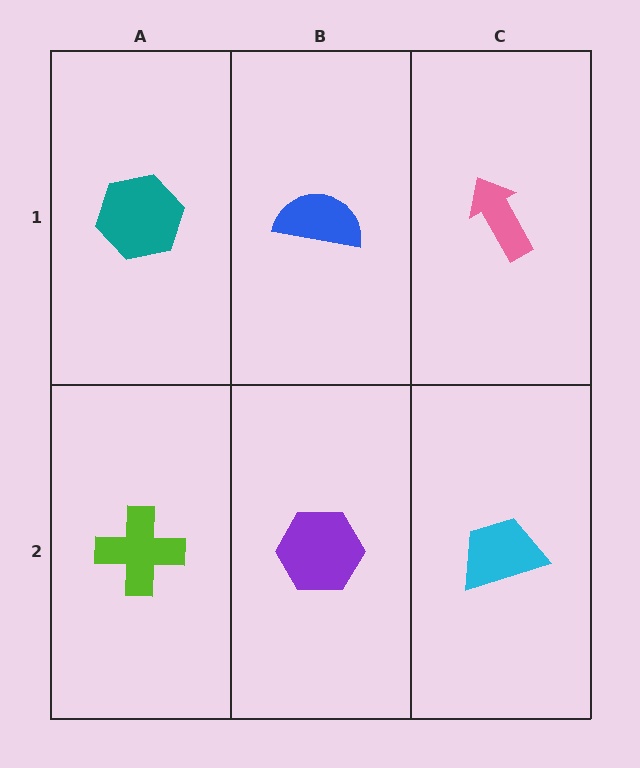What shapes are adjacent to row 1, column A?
A lime cross (row 2, column A), a blue semicircle (row 1, column B).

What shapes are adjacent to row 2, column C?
A pink arrow (row 1, column C), a purple hexagon (row 2, column B).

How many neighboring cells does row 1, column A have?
2.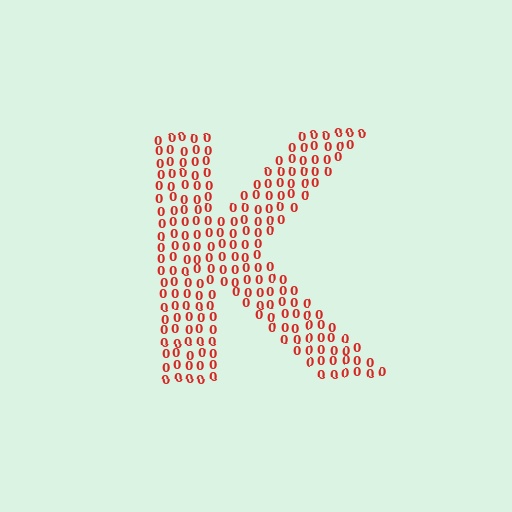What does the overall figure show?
The overall figure shows the letter K.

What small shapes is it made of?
It is made of small digit 0's.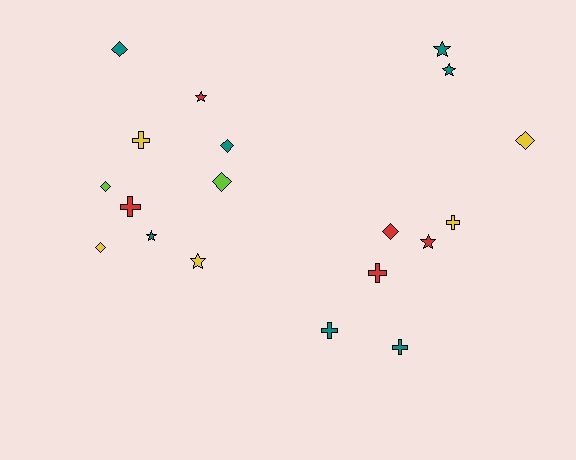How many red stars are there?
There are 2 red stars.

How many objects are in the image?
There are 19 objects.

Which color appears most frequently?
Teal, with 7 objects.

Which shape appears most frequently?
Diamond, with 7 objects.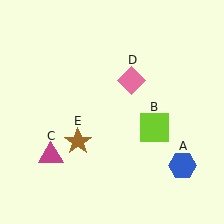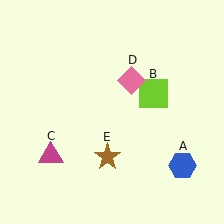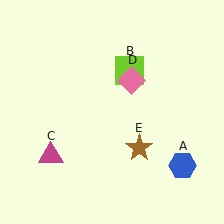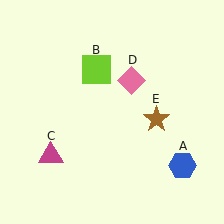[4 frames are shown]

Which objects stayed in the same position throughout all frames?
Blue hexagon (object A) and magenta triangle (object C) and pink diamond (object D) remained stationary.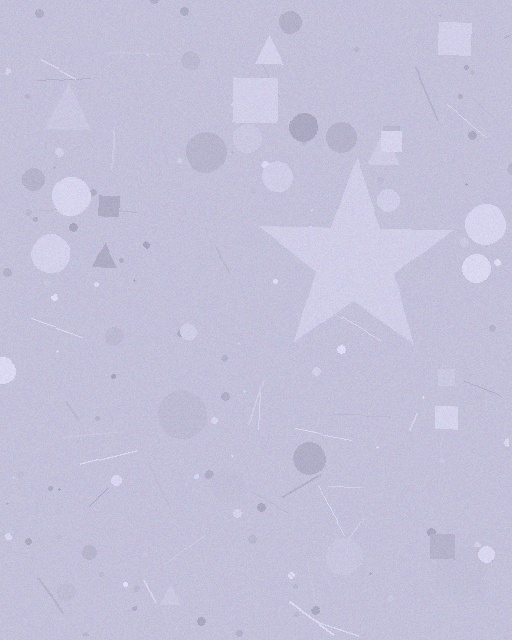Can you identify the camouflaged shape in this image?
The camouflaged shape is a star.